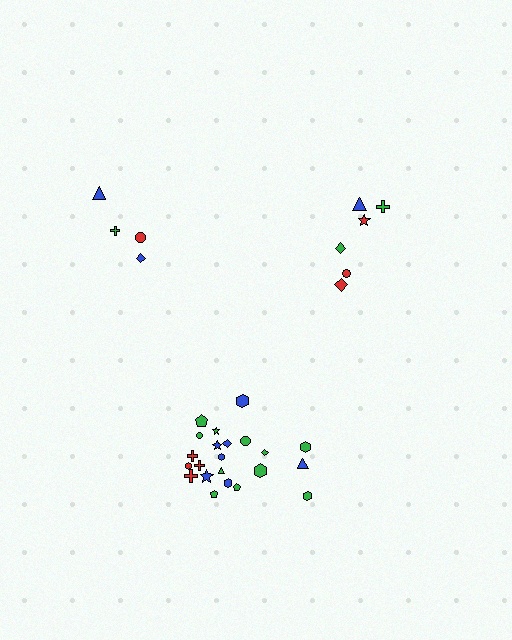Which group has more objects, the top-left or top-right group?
The top-right group.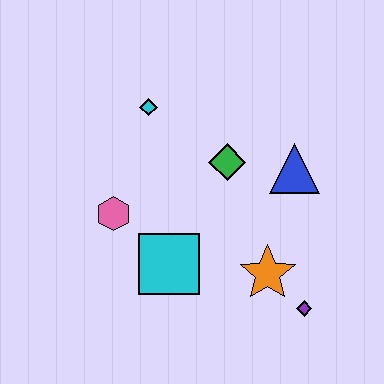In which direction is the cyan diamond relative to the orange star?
The cyan diamond is above the orange star.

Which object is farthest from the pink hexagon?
The purple diamond is farthest from the pink hexagon.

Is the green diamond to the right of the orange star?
No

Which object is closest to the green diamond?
The blue triangle is closest to the green diamond.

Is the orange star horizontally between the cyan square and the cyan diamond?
No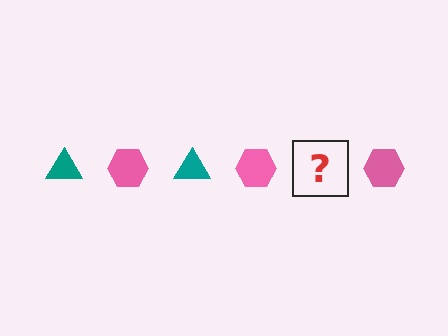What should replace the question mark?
The question mark should be replaced with a teal triangle.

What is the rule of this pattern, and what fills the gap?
The rule is that the pattern alternates between teal triangle and pink hexagon. The gap should be filled with a teal triangle.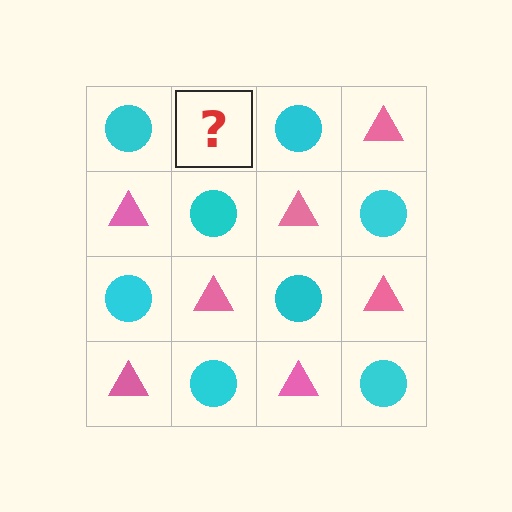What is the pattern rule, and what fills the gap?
The rule is that it alternates cyan circle and pink triangle in a checkerboard pattern. The gap should be filled with a pink triangle.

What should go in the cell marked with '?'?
The missing cell should contain a pink triangle.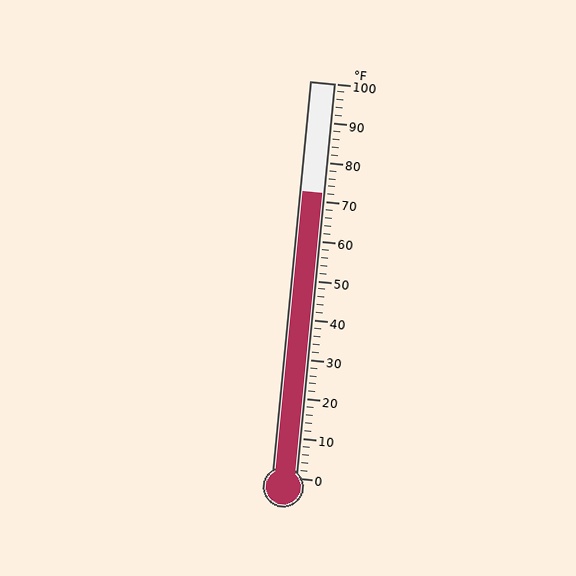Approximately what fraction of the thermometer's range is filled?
The thermometer is filled to approximately 70% of its range.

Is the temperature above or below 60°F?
The temperature is above 60°F.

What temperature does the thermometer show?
The thermometer shows approximately 72°F.